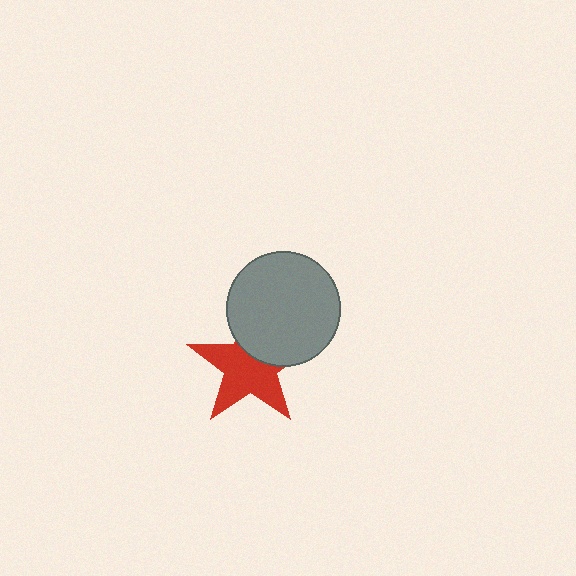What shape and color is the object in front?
The object in front is a gray circle.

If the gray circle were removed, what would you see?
You would see the complete red star.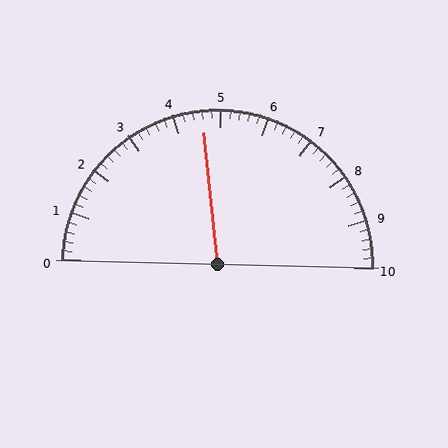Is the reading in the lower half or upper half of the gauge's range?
The reading is in the lower half of the range (0 to 10).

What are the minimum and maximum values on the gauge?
The gauge ranges from 0 to 10.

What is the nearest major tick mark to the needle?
The nearest major tick mark is 5.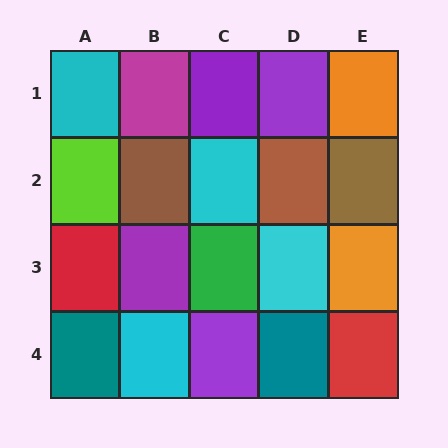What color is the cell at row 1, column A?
Cyan.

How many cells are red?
2 cells are red.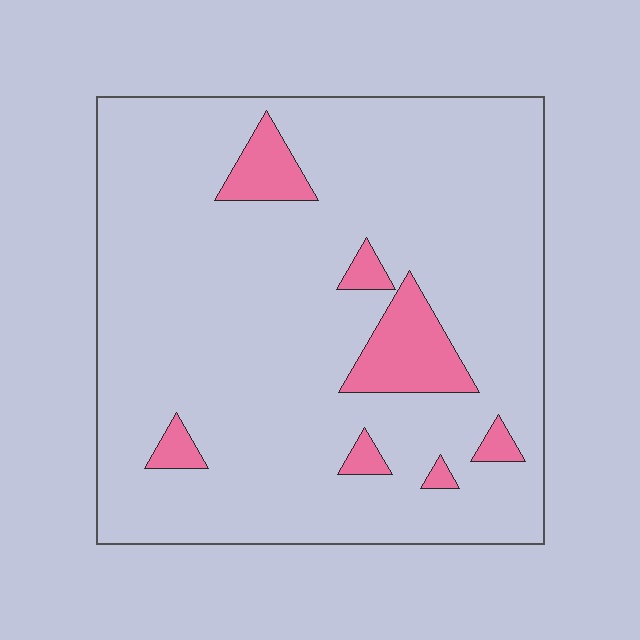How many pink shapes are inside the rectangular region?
7.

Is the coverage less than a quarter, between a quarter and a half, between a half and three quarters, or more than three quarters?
Less than a quarter.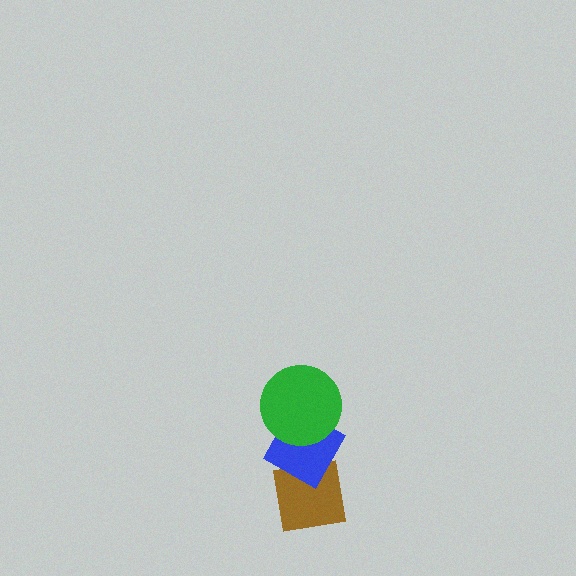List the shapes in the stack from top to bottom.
From top to bottom: the green circle, the blue diamond, the brown square.